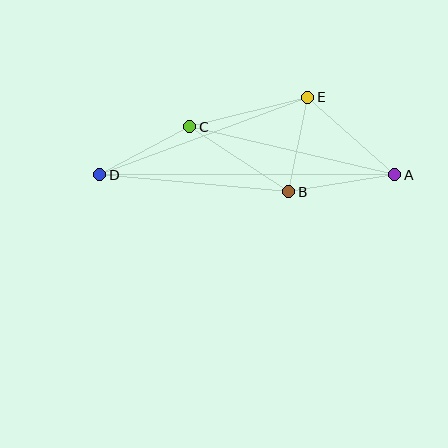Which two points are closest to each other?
Points B and E are closest to each other.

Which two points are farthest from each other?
Points A and D are farthest from each other.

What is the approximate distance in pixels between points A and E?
The distance between A and E is approximately 116 pixels.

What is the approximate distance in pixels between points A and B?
The distance between A and B is approximately 107 pixels.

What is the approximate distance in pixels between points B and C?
The distance between B and C is approximately 119 pixels.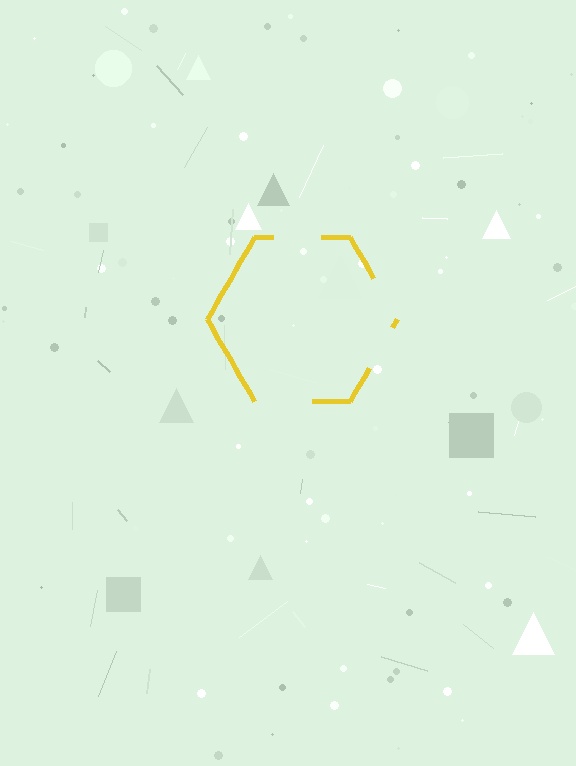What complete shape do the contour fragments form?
The contour fragments form a hexagon.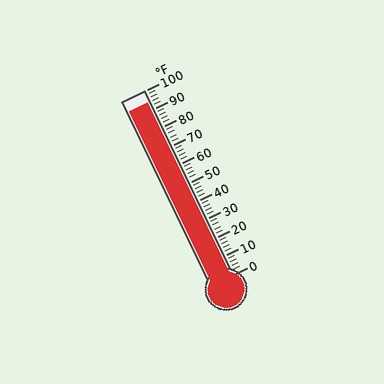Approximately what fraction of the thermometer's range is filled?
The thermometer is filled to approximately 95% of its range.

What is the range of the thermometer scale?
The thermometer scale ranges from 0°F to 100°F.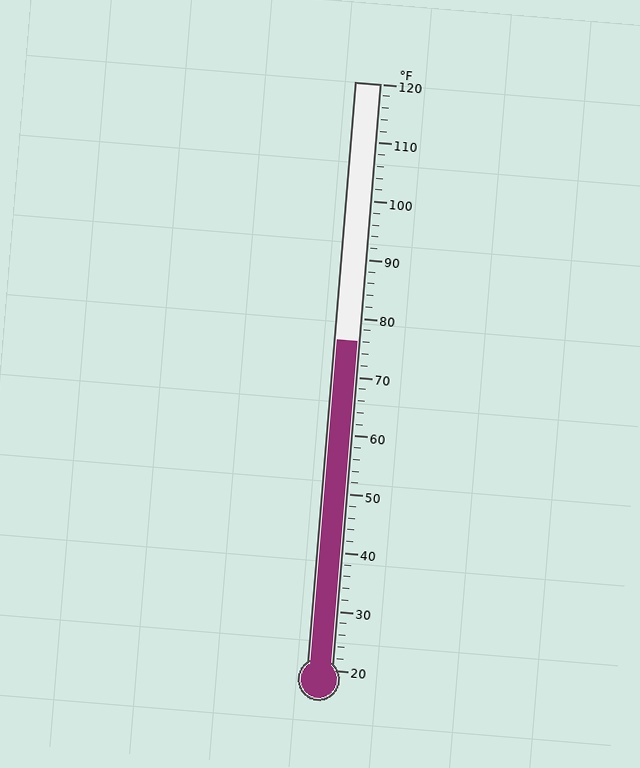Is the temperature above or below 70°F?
The temperature is above 70°F.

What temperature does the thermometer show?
The thermometer shows approximately 76°F.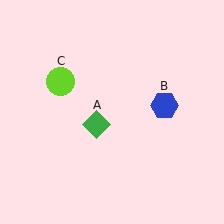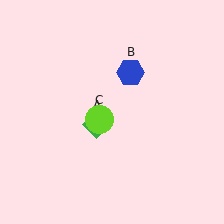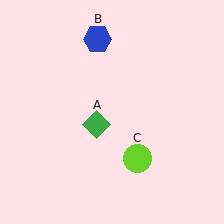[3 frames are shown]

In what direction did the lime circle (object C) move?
The lime circle (object C) moved down and to the right.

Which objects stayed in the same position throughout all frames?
Green diamond (object A) remained stationary.